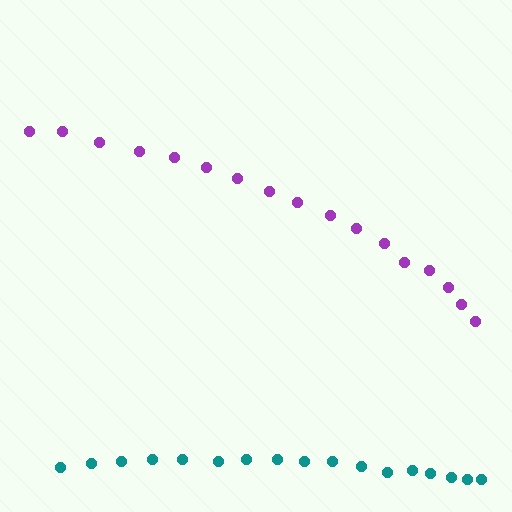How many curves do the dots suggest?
There are 2 distinct paths.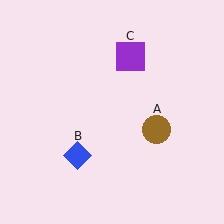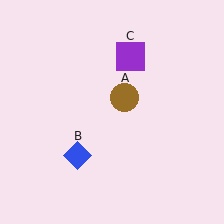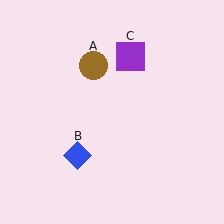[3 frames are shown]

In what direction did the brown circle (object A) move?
The brown circle (object A) moved up and to the left.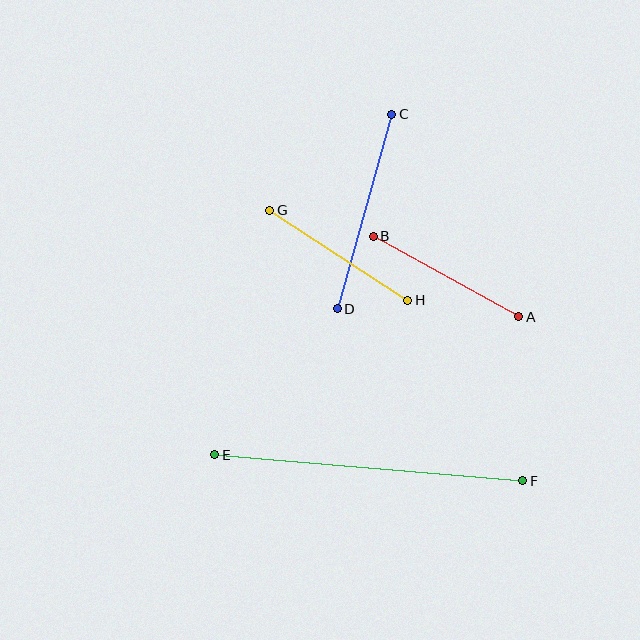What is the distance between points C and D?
The distance is approximately 202 pixels.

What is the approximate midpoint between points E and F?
The midpoint is at approximately (369, 468) pixels.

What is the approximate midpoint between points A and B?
The midpoint is at approximately (446, 277) pixels.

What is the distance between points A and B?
The distance is approximately 166 pixels.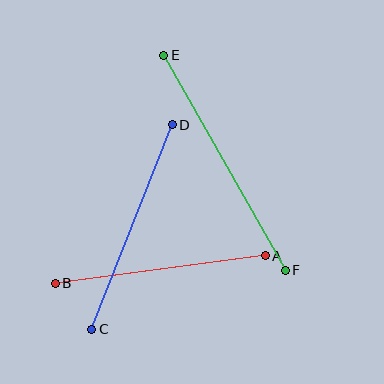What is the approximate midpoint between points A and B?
The midpoint is at approximately (160, 269) pixels.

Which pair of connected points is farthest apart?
Points E and F are farthest apart.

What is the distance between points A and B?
The distance is approximately 212 pixels.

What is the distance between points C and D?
The distance is approximately 220 pixels.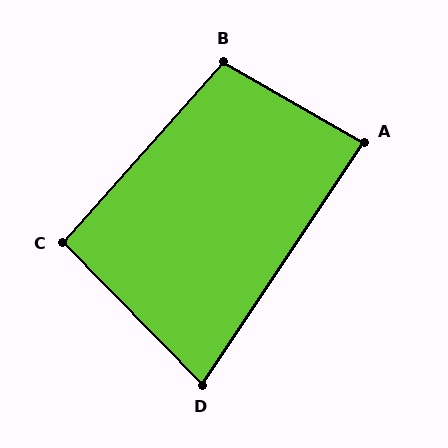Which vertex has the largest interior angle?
B, at approximately 102 degrees.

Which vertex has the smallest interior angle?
D, at approximately 78 degrees.